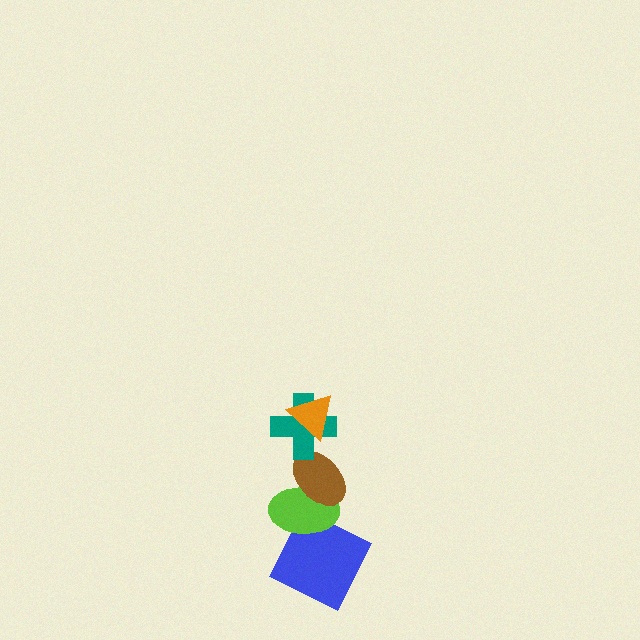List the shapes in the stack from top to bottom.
From top to bottom: the orange triangle, the teal cross, the brown ellipse, the lime ellipse, the blue square.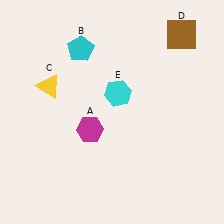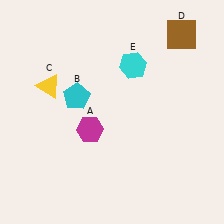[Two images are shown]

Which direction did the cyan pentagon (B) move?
The cyan pentagon (B) moved down.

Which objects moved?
The objects that moved are: the cyan pentagon (B), the cyan hexagon (E).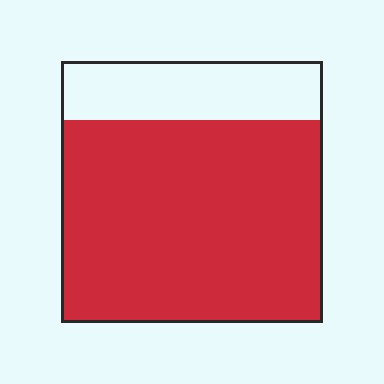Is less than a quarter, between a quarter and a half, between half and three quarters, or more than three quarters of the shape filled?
More than three quarters.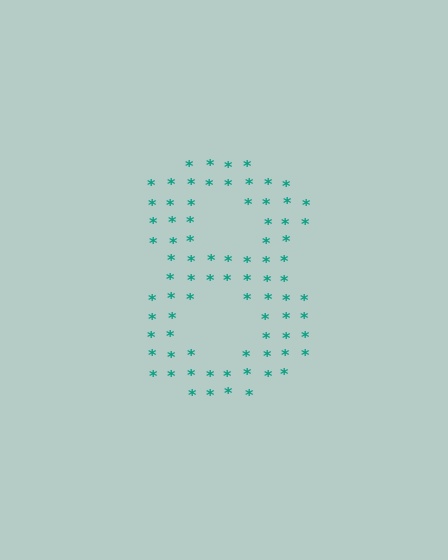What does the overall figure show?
The overall figure shows the digit 8.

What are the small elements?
The small elements are asterisks.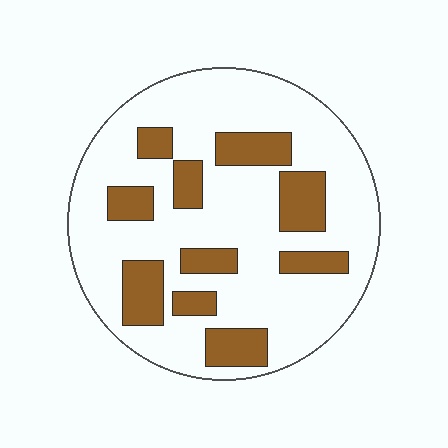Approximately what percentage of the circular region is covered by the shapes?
Approximately 25%.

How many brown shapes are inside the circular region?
10.